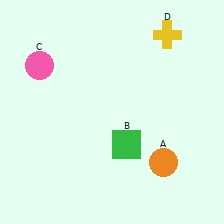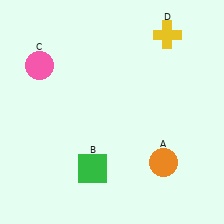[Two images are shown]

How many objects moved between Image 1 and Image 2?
1 object moved between the two images.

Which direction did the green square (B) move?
The green square (B) moved left.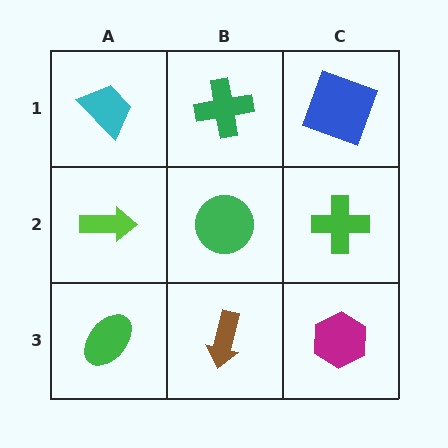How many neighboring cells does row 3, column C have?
2.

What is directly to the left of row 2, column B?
A lime arrow.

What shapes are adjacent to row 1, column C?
A green cross (row 2, column C), a green cross (row 1, column B).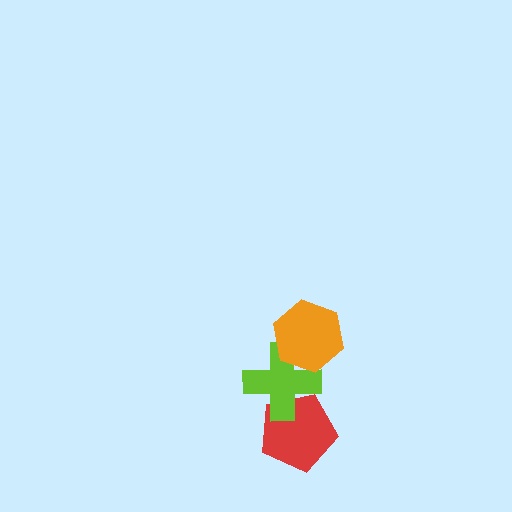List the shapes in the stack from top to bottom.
From top to bottom: the orange hexagon, the lime cross, the red pentagon.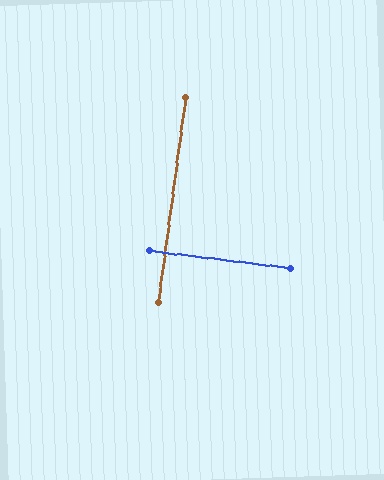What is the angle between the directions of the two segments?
Approximately 90 degrees.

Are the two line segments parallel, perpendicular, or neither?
Perpendicular — they meet at approximately 90°.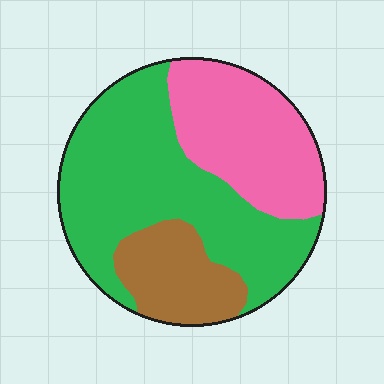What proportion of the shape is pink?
Pink covers 30% of the shape.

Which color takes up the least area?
Brown, at roughly 20%.